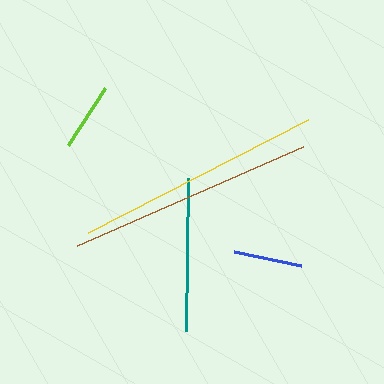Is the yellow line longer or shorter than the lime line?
The yellow line is longer than the lime line.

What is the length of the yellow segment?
The yellow segment is approximately 247 pixels long.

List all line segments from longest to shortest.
From longest to shortest: yellow, brown, teal, lime, blue.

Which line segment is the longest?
The yellow line is the longest at approximately 247 pixels.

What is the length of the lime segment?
The lime segment is approximately 68 pixels long.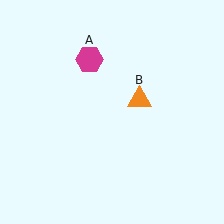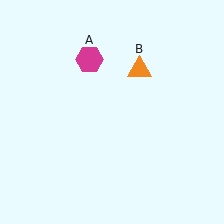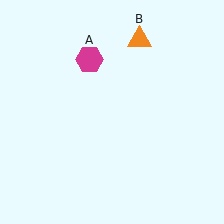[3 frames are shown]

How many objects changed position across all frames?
1 object changed position: orange triangle (object B).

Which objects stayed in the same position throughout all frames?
Magenta hexagon (object A) remained stationary.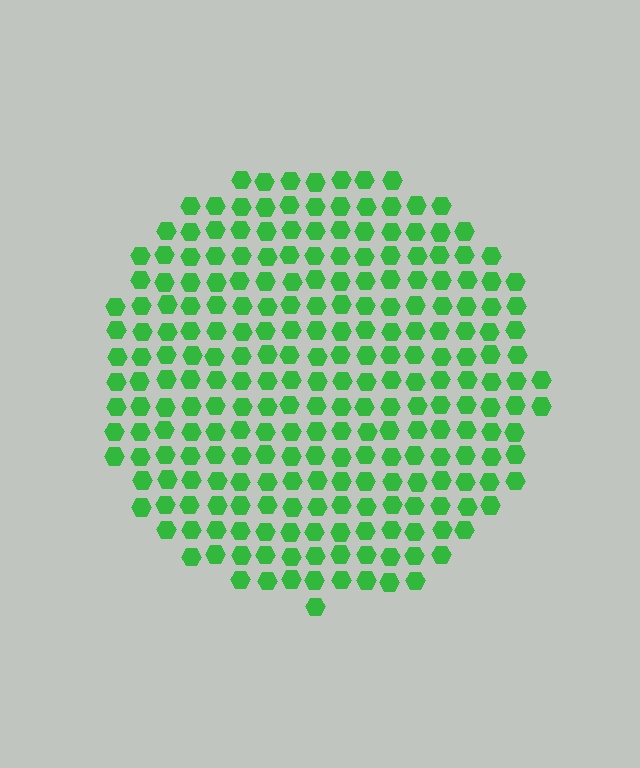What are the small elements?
The small elements are hexagons.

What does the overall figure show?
The overall figure shows a circle.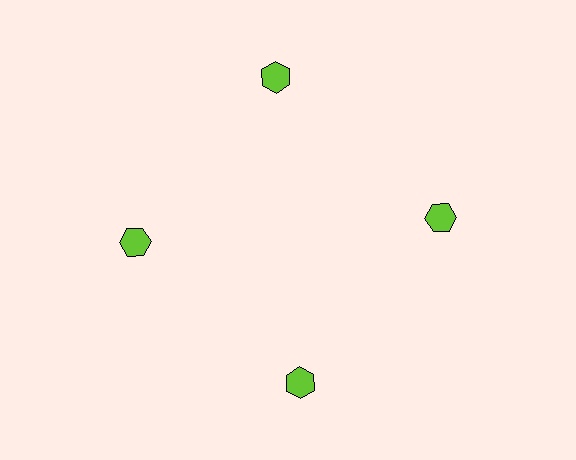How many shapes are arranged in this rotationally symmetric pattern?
There are 4 shapes, arranged in 4 groups of 1.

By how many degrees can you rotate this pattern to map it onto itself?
The pattern maps onto itself every 90 degrees of rotation.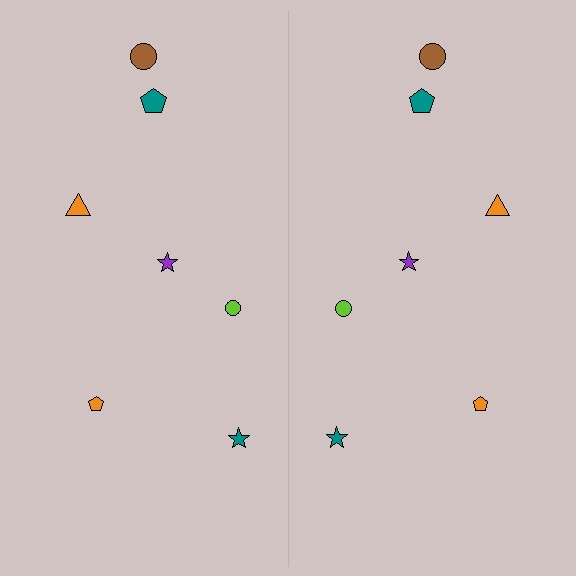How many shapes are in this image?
There are 14 shapes in this image.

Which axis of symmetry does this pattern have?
The pattern has a vertical axis of symmetry running through the center of the image.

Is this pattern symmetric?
Yes, this pattern has bilateral (reflection) symmetry.